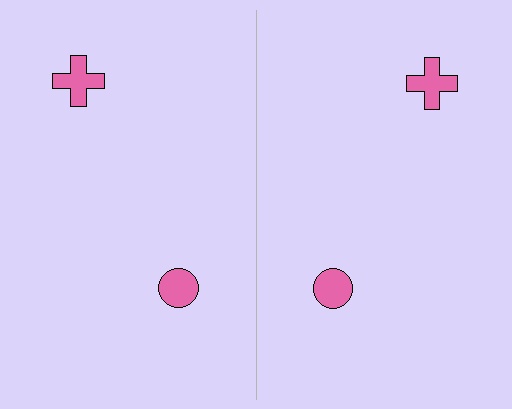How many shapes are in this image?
There are 4 shapes in this image.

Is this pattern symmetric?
Yes, this pattern has bilateral (reflection) symmetry.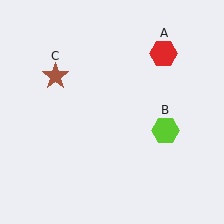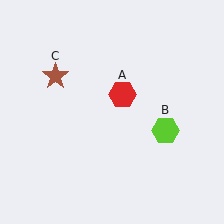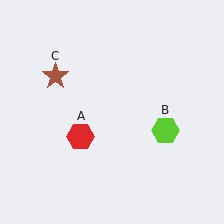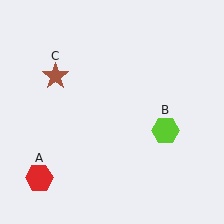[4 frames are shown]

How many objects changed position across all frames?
1 object changed position: red hexagon (object A).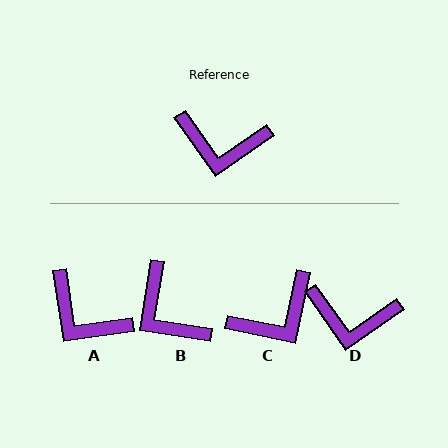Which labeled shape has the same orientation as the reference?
D.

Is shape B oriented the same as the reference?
No, it is off by about 44 degrees.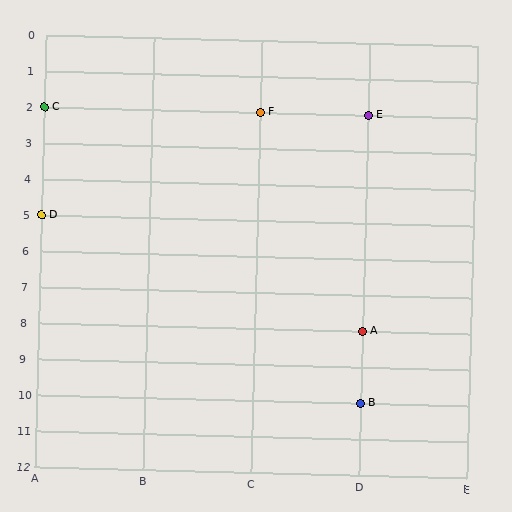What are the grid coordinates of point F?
Point F is at grid coordinates (C, 2).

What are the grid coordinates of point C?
Point C is at grid coordinates (A, 2).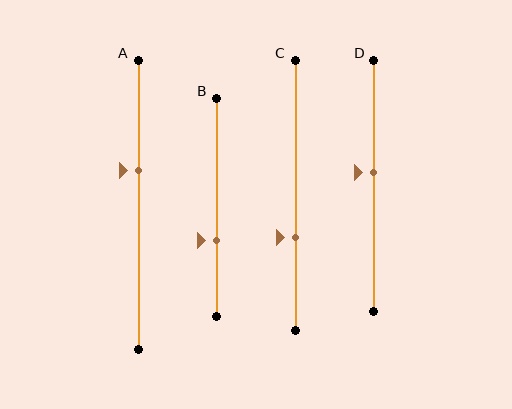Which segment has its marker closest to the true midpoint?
Segment D has its marker closest to the true midpoint.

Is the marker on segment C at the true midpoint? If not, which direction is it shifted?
No, the marker on segment C is shifted downward by about 15% of the segment length.